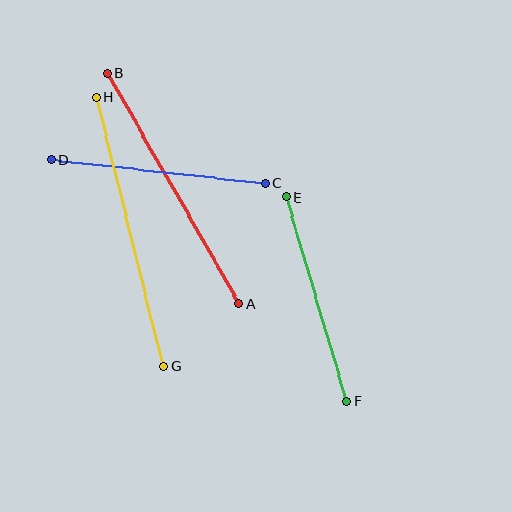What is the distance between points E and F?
The distance is approximately 213 pixels.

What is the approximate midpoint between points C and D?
The midpoint is at approximately (158, 171) pixels.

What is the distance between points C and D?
The distance is approximately 215 pixels.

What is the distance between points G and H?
The distance is approximately 277 pixels.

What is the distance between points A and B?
The distance is approximately 265 pixels.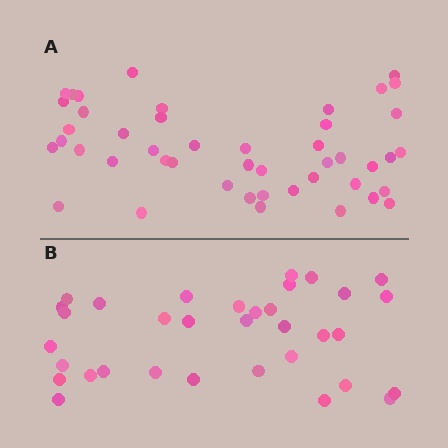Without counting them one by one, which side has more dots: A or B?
Region A (the top region) has more dots.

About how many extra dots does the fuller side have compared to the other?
Region A has roughly 12 or so more dots than region B.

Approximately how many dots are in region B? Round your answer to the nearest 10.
About 30 dots. (The exact count is 34, which rounds to 30.)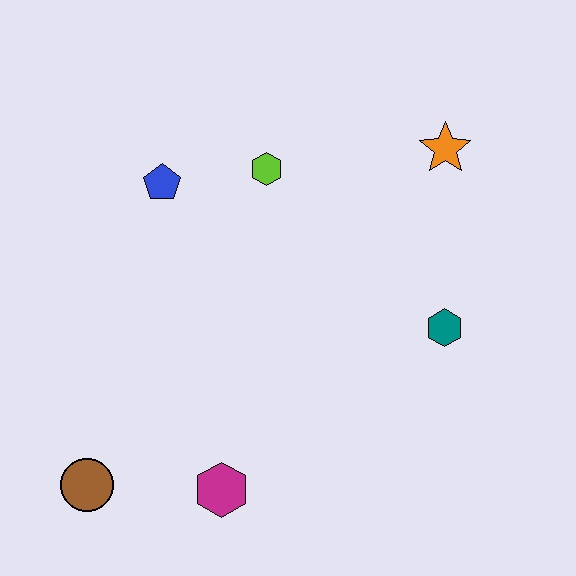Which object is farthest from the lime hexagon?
The brown circle is farthest from the lime hexagon.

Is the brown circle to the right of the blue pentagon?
No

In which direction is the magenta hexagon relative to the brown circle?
The magenta hexagon is to the right of the brown circle.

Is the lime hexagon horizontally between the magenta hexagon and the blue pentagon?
No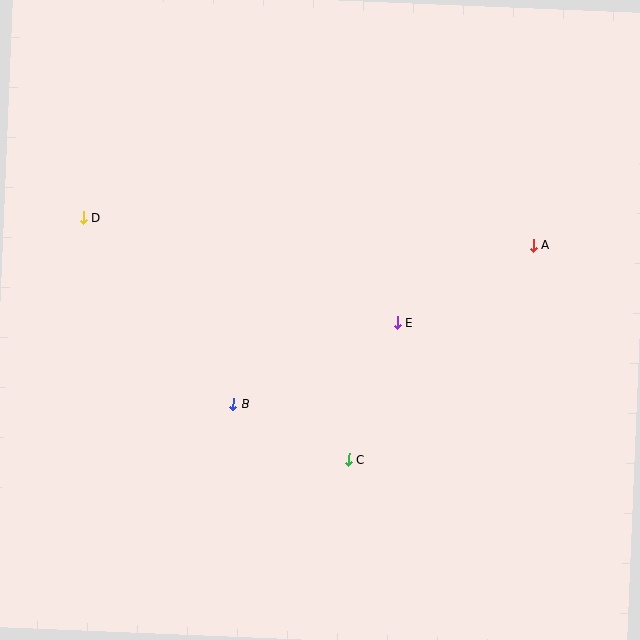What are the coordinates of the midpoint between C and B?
The midpoint between C and B is at (291, 432).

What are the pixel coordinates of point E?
Point E is at (397, 322).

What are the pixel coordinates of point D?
Point D is at (83, 217).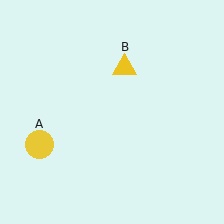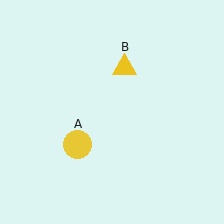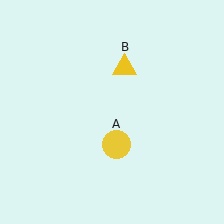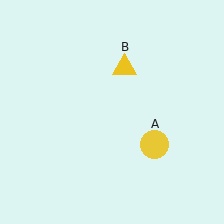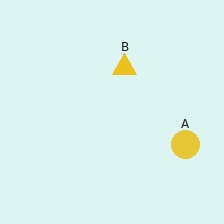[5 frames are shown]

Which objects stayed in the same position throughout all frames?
Yellow triangle (object B) remained stationary.